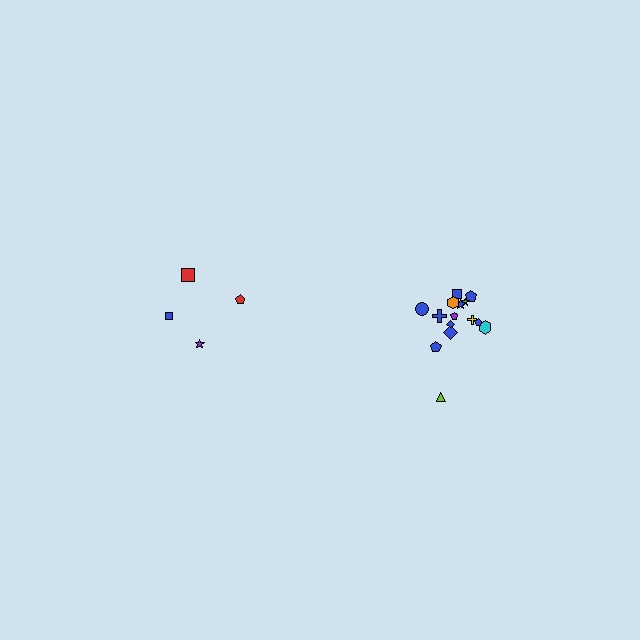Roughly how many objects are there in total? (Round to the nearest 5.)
Roughly 20 objects in total.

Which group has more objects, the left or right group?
The right group.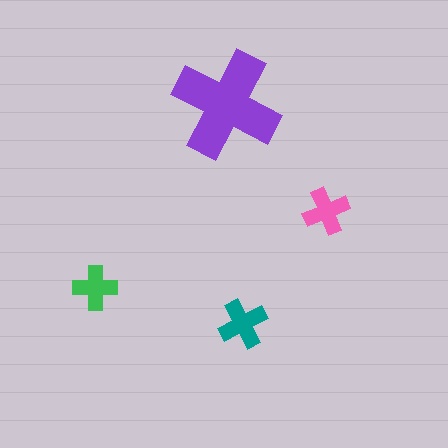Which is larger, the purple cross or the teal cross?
The purple one.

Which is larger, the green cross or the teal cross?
The teal one.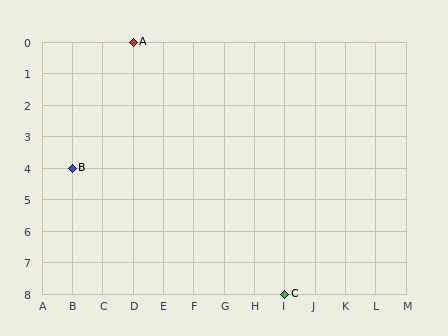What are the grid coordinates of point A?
Point A is at grid coordinates (D, 0).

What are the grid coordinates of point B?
Point B is at grid coordinates (B, 4).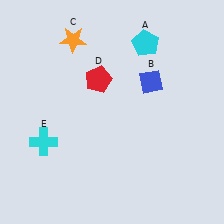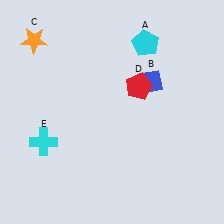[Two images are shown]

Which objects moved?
The objects that moved are: the orange star (C), the red pentagon (D).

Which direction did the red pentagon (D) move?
The red pentagon (D) moved right.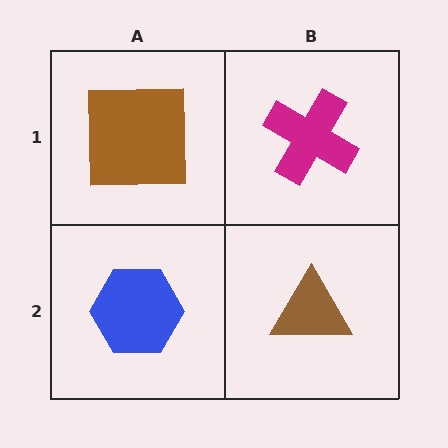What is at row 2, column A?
A blue hexagon.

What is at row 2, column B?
A brown triangle.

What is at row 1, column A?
A brown square.